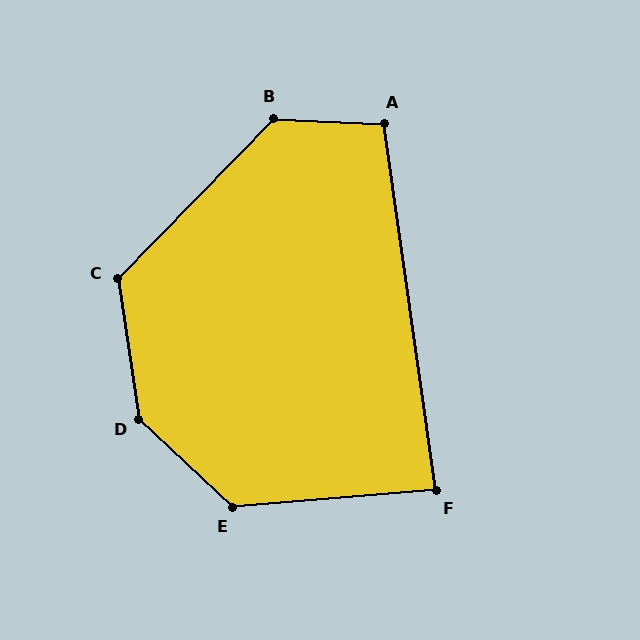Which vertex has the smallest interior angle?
F, at approximately 87 degrees.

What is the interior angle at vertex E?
Approximately 132 degrees (obtuse).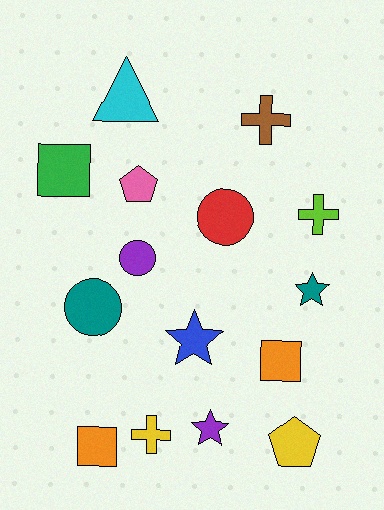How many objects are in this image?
There are 15 objects.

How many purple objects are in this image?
There are 2 purple objects.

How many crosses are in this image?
There are 3 crosses.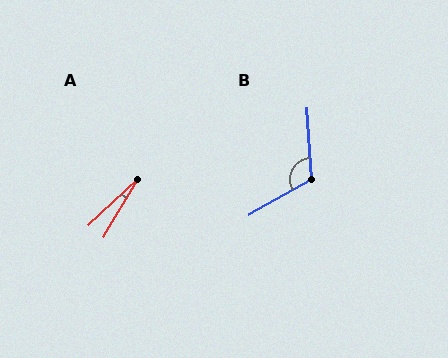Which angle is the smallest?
A, at approximately 16 degrees.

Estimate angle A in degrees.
Approximately 16 degrees.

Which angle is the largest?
B, at approximately 115 degrees.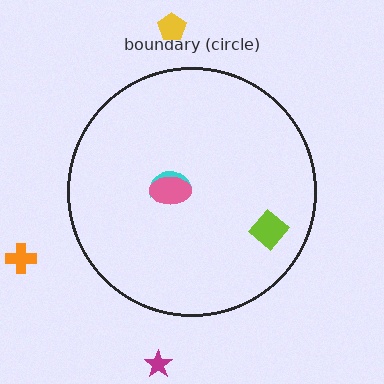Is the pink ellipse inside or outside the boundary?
Inside.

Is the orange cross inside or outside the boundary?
Outside.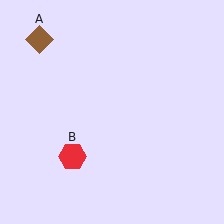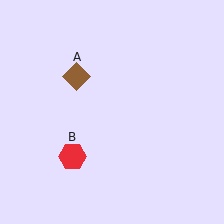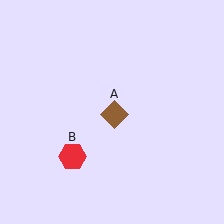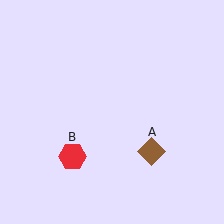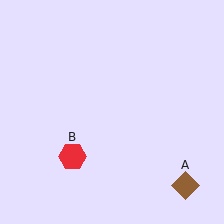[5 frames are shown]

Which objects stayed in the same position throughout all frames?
Red hexagon (object B) remained stationary.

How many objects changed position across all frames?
1 object changed position: brown diamond (object A).